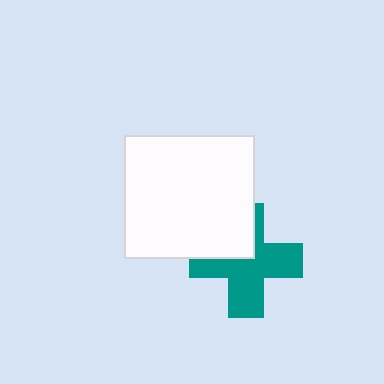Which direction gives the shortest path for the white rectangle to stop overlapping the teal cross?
Moving toward the upper-left gives the shortest separation.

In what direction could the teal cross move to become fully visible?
The teal cross could move toward the lower-right. That would shift it out from behind the white rectangle entirely.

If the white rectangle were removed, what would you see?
You would see the complete teal cross.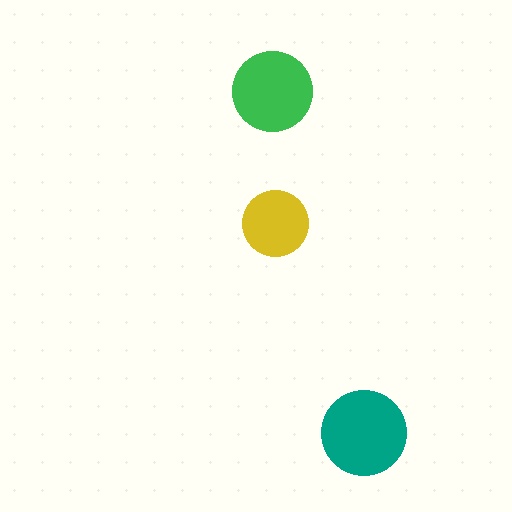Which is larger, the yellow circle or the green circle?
The green one.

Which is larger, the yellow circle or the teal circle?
The teal one.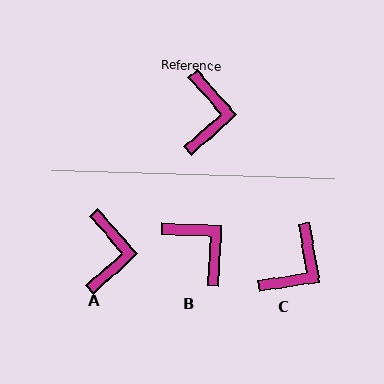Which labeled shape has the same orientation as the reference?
A.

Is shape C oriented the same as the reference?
No, it is off by about 32 degrees.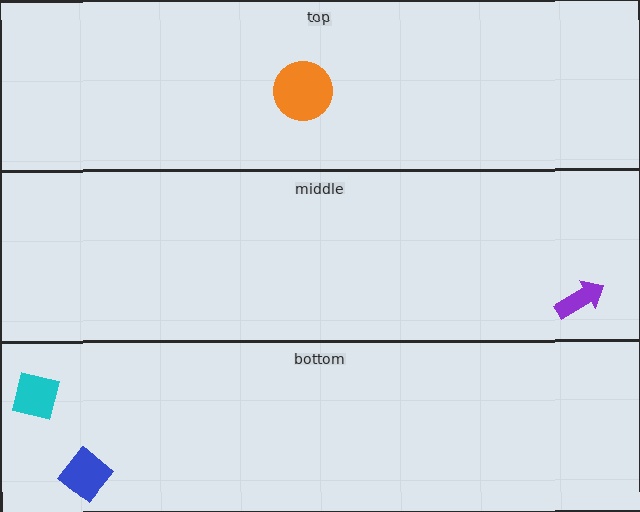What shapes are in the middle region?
The purple arrow.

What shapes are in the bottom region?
The blue diamond, the cyan square.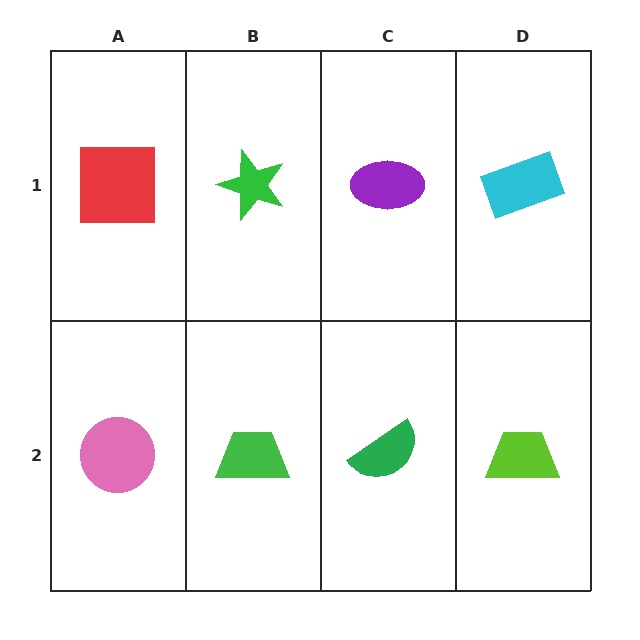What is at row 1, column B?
A green star.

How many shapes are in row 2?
4 shapes.